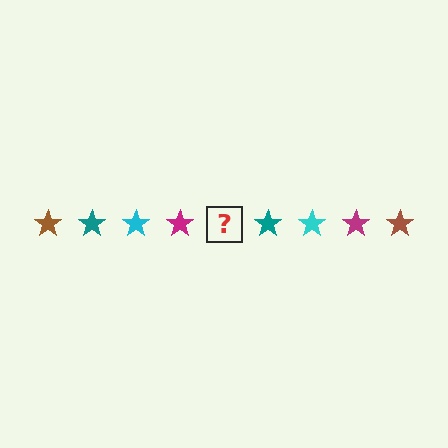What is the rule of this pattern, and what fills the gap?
The rule is that the pattern cycles through brown, teal, cyan, magenta stars. The gap should be filled with a brown star.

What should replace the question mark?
The question mark should be replaced with a brown star.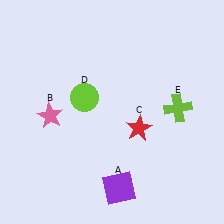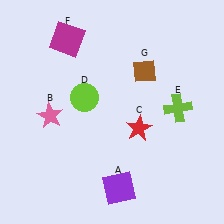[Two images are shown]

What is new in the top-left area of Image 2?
A magenta square (F) was added in the top-left area of Image 2.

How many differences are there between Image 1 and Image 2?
There are 2 differences between the two images.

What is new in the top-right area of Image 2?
A brown diamond (G) was added in the top-right area of Image 2.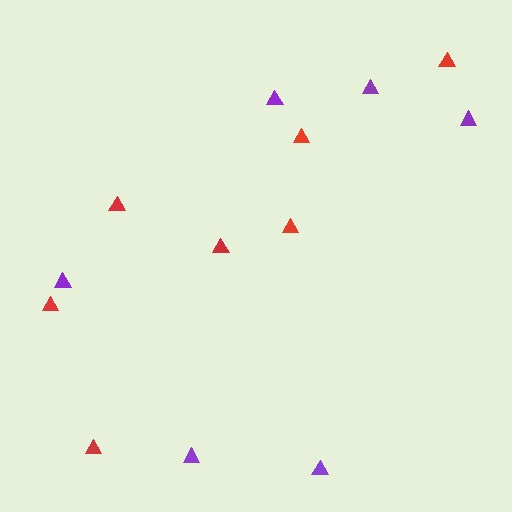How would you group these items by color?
There are 2 groups: one group of purple triangles (6) and one group of red triangles (7).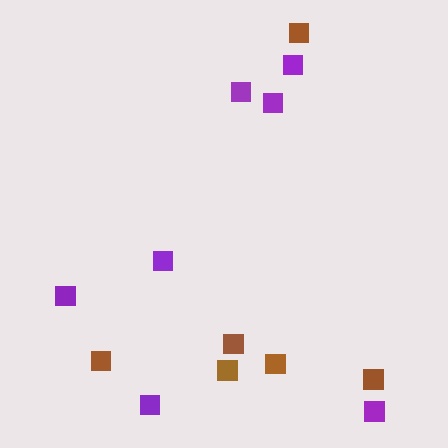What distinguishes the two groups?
There are 2 groups: one group of purple squares (7) and one group of brown squares (6).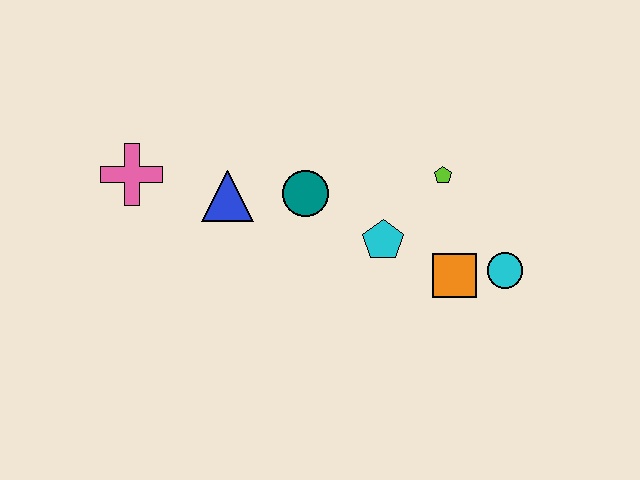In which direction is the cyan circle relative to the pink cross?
The cyan circle is to the right of the pink cross.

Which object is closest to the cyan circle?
The orange square is closest to the cyan circle.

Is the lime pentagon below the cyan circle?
No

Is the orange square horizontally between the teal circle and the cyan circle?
Yes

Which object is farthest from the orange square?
The pink cross is farthest from the orange square.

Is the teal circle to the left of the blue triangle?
No